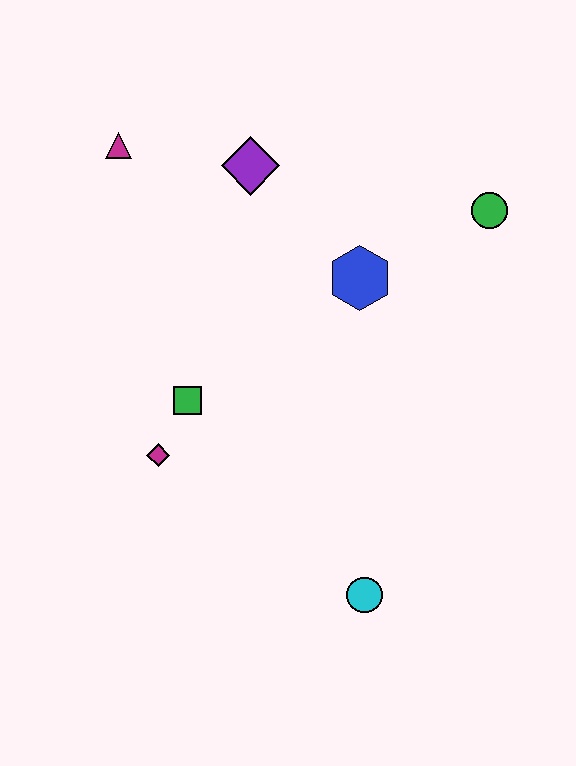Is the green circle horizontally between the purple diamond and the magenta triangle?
No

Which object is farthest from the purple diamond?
The cyan circle is farthest from the purple diamond.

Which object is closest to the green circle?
The blue hexagon is closest to the green circle.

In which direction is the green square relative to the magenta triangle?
The green square is below the magenta triangle.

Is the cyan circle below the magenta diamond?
Yes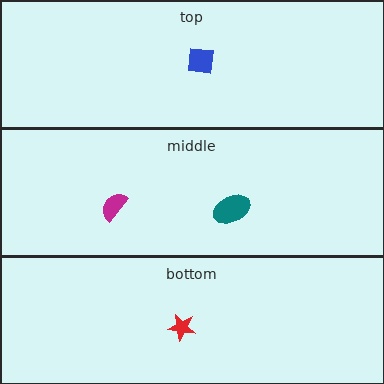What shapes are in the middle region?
The teal ellipse, the magenta semicircle.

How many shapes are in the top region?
1.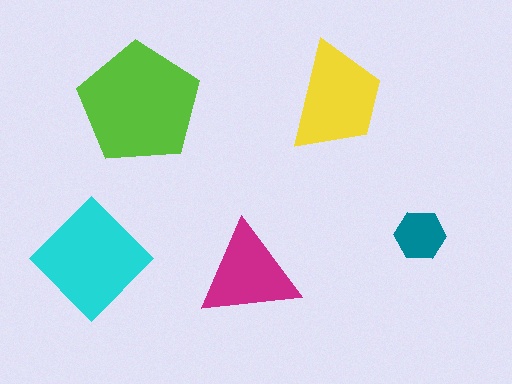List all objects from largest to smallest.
The lime pentagon, the cyan diamond, the yellow trapezoid, the magenta triangle, the teal hexagon.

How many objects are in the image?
There are 5 objects in the image.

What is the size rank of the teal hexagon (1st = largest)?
5th.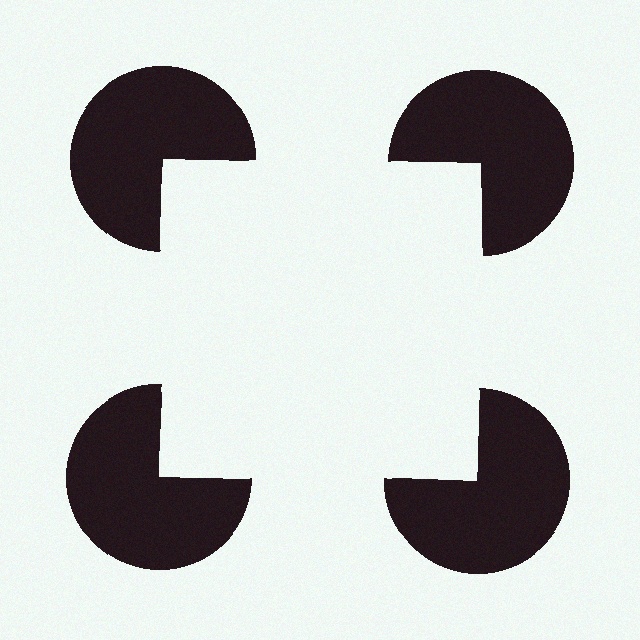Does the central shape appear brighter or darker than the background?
It typically appears slightly brighter than the background, even though no actual brightness change is drawn.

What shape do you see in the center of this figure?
An illusory square — its edges are inferred from the aligned wedge cuts in the pac-man discs, not physically drawn.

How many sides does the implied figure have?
4 sides.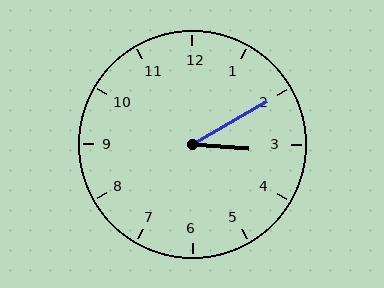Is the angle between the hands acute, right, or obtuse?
It is acute.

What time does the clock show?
3:10.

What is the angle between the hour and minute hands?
Approximately 35 degrees.